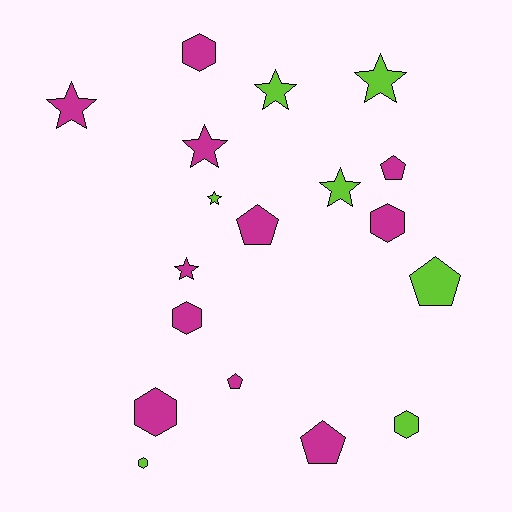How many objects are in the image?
There are 18 objects.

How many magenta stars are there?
There are 3 magenta stars.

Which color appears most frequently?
Magenta, with 11 objects.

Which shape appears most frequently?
Star, with 7 objects.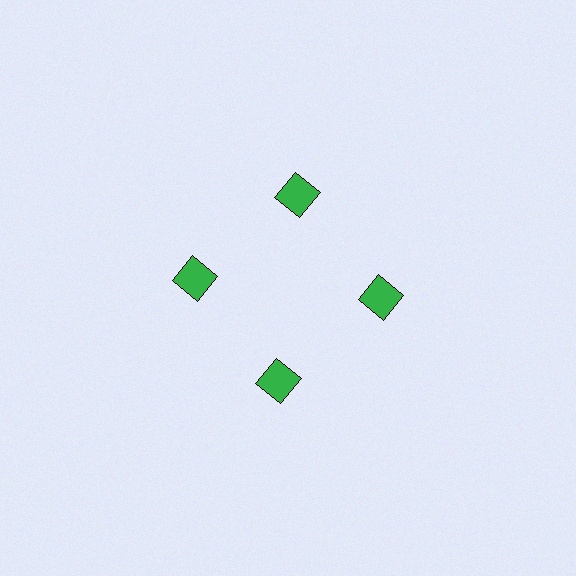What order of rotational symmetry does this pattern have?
This pattern has 4-fold rotational symmetry.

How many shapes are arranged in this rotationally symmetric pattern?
There are 4 shapes, arranged in 4 groups of 1.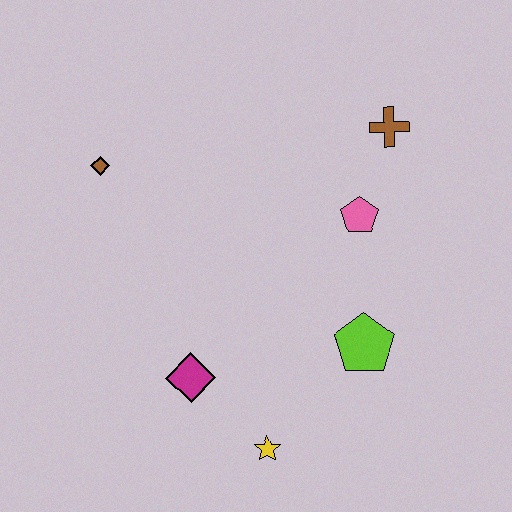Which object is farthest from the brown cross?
The yellow star is farthest from the brown cross.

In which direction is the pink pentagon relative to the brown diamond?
The pink pentagon is to the right of the brown diamond.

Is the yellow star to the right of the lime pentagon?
No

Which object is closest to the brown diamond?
The magenta diamond is closest to the brown diamond.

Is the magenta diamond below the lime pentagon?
Yes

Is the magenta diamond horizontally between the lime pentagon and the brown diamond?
Yes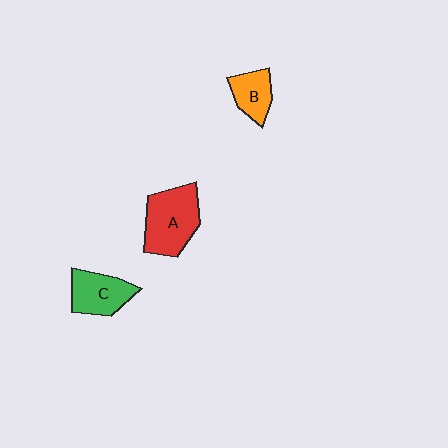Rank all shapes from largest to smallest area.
From largest to smallest: A (red), C (green), B (orange).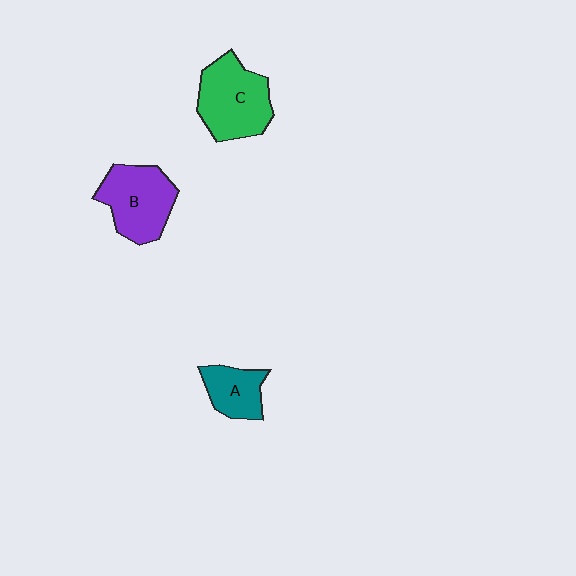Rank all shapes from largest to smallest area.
From largest to smallest: C (green), B (purple), A (teal).